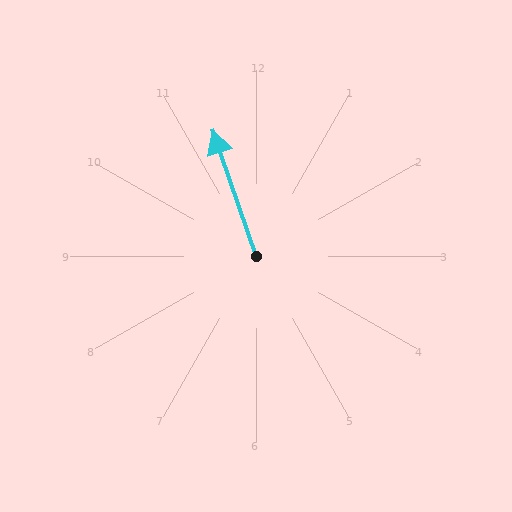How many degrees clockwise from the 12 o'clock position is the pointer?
Approximately 341 degrees.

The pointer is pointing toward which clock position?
Roughly 11 o'clock.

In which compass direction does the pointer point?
North.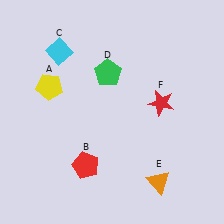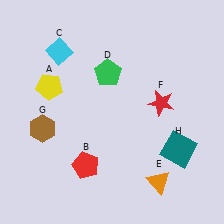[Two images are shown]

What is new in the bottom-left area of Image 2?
A brown hexagon (G) was added in the bottom-left area of Image 2.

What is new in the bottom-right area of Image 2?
A teal square (H) was added in the bottom-right area of Image 2.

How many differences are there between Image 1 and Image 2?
There are 2 differences between the two images.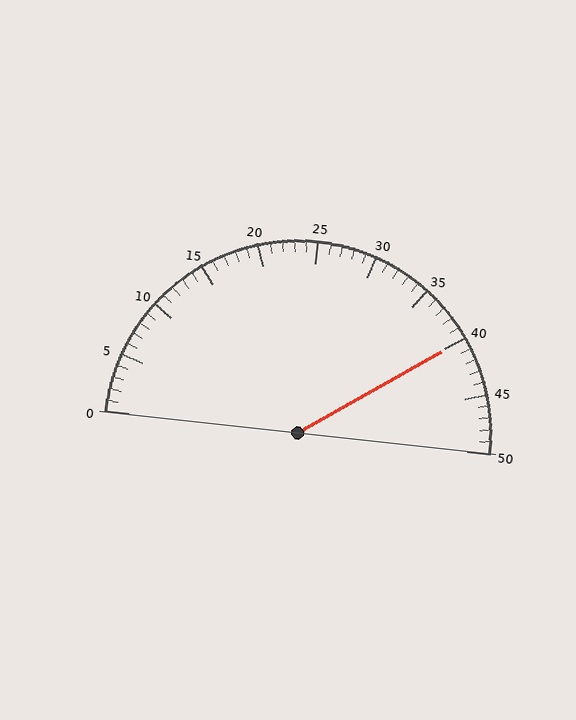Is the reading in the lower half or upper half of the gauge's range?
The reading is in the upper half of the range (0 to 50).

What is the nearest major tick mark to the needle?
The nearest major tick mark is 40.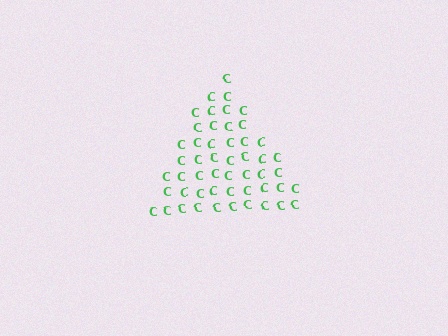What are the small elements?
The small elements are letter C's.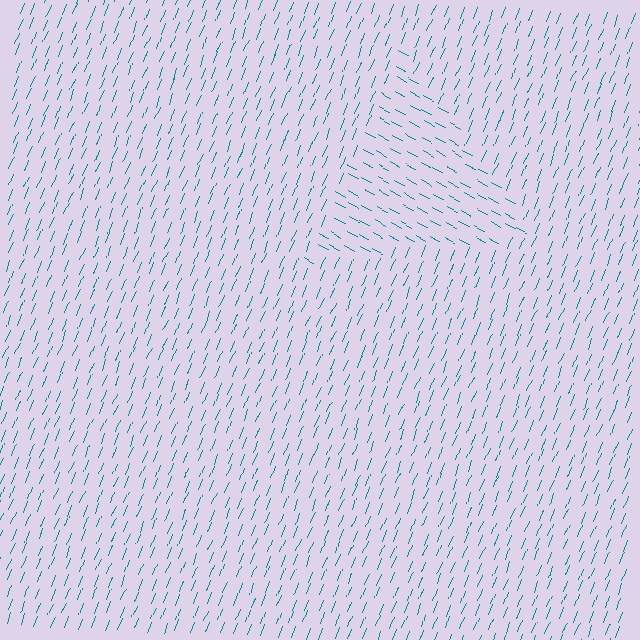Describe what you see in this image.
The image is filled with small teal line segments. A triangle region in the image has lines oriented differently from the surrounding lines, creating a visible texture boundary.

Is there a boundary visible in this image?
Yes, there is a texture boundary formed by a change in line orientation.